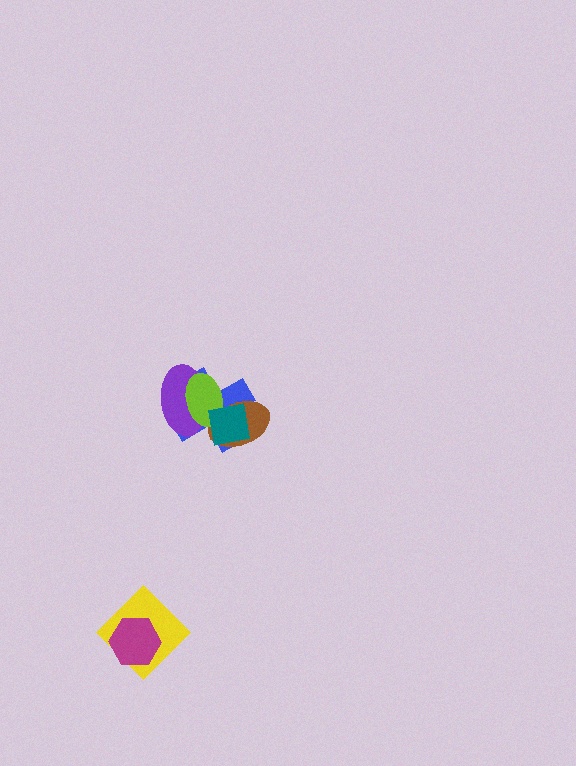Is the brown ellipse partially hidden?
Yes, it is partially covered by another shape.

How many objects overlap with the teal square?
4 objects overlap with the teal square.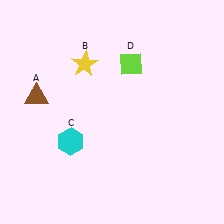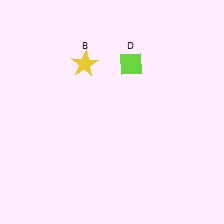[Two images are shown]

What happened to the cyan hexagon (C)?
The cyan hexagon (C) was removed in Image 2. It was in the bottom-left area of Image 1.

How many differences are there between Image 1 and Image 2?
There are 2 differences between the two images.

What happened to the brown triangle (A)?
The brown triangle (A) was removed in Image 2. It was in the top-left area of Image 1.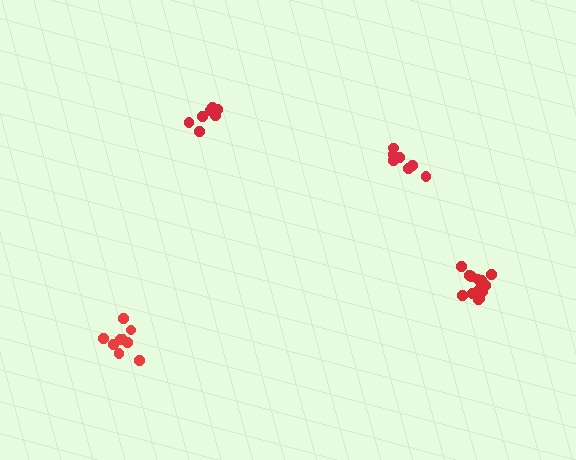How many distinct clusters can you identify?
There are 4 distinct clusters.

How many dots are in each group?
Group 1: 13 dots, Group 2: 7 dots, Group 3: 9 dots, Group 4: 7 dots (36 total).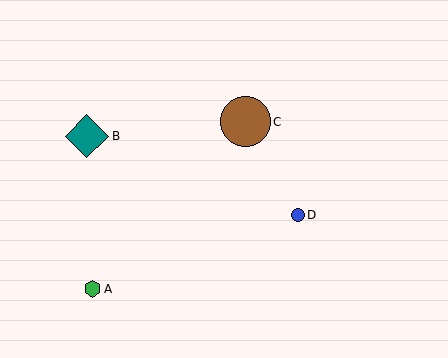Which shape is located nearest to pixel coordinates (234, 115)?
The brown circle (labeled C) at (245, 122) is nearest to that location.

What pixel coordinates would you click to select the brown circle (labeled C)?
Click at (245, 122) to select the brown circle C.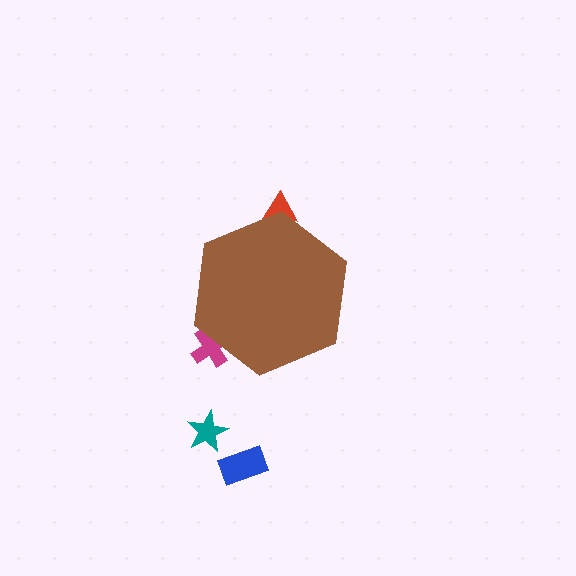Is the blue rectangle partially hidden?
No, the blue rectangle is fully visible.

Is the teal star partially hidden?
No, the teal star is fully visible.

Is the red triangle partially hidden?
Yes, the red triangle is partially hidden behind the brown hexagon.